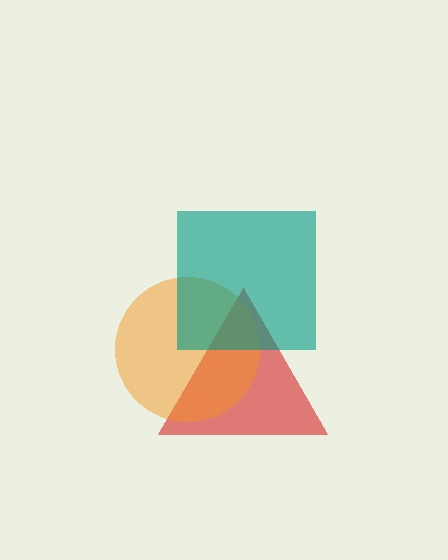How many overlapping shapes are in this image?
There are 3 overlapping shapes in the image.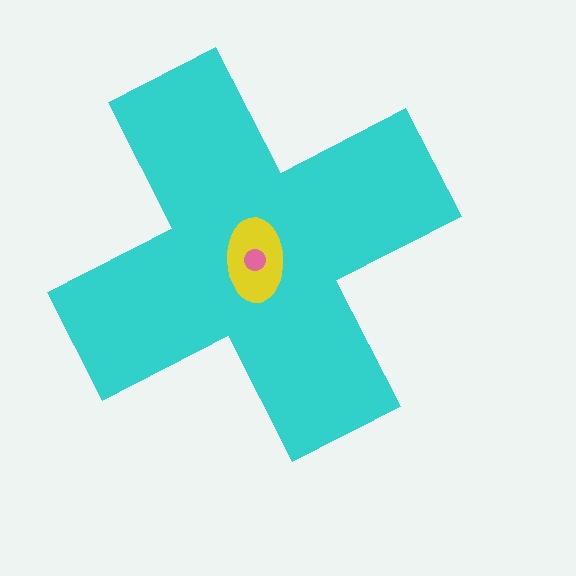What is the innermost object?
The pink circle.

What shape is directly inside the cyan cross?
The yellow ellipse.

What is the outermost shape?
The cyan cross.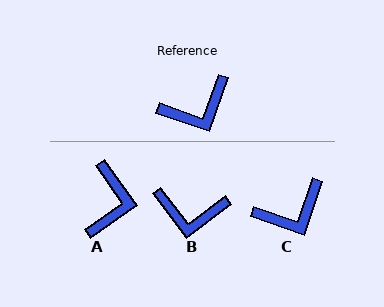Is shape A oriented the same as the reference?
No, it is off by about 54 degrees.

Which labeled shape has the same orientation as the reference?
C.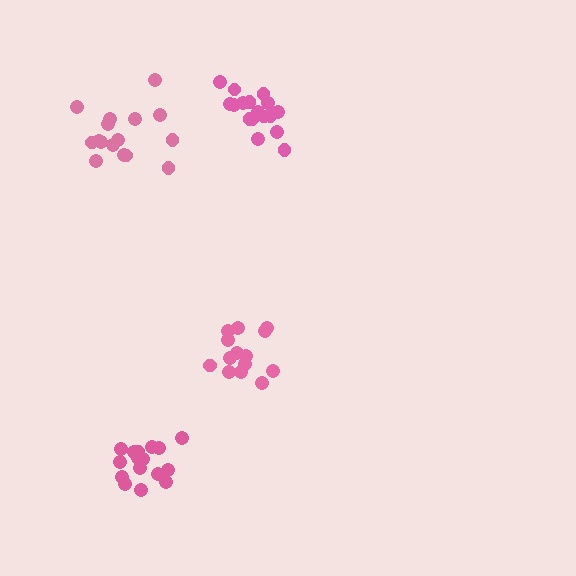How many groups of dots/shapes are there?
There are 4 groups.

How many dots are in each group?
Group 1: 16 dots, Group 2: 16 dots, Group 3: 14 dots, Group 4: 17 dots (63 total).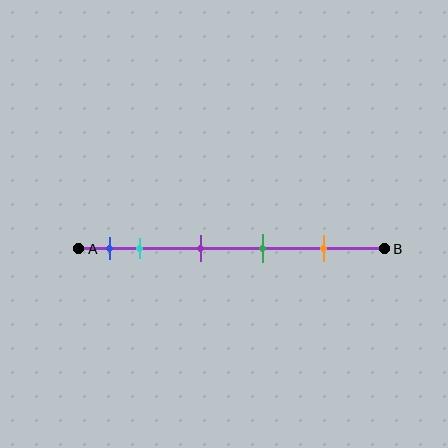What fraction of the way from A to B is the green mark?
The green mark is approximately 60% (0.6) of the way from A to B.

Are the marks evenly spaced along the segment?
No, the marks are not evenly spaced.